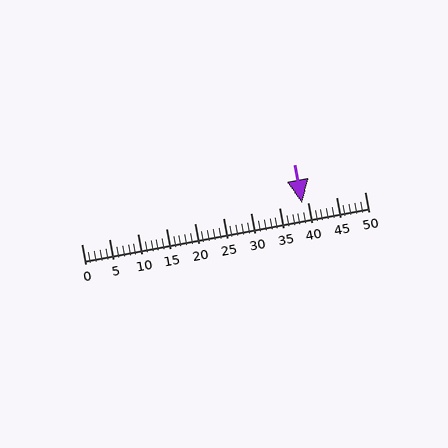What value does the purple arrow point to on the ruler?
The purple arrow points to approximately 39.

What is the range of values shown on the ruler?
The ruler shows values from 0 to 50.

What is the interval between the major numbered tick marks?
The major tick marks are spaced 5 units apart.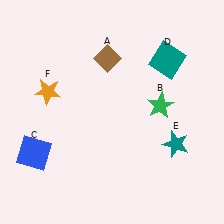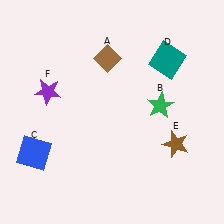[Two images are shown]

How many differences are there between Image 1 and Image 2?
There are 2 differences between the two images.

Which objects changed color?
E changed from teal to brown. F changed from orange to purple.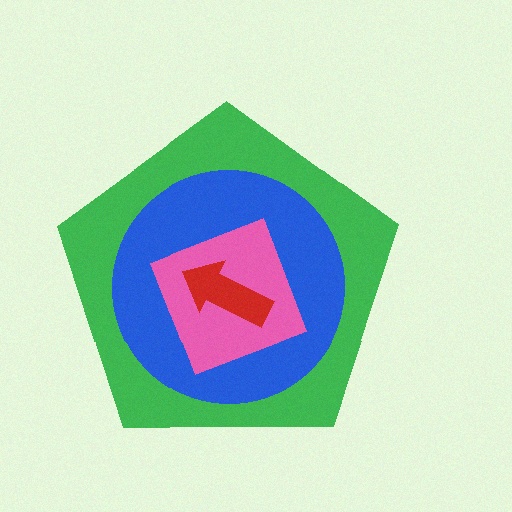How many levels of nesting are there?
4.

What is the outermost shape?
The green pentagon.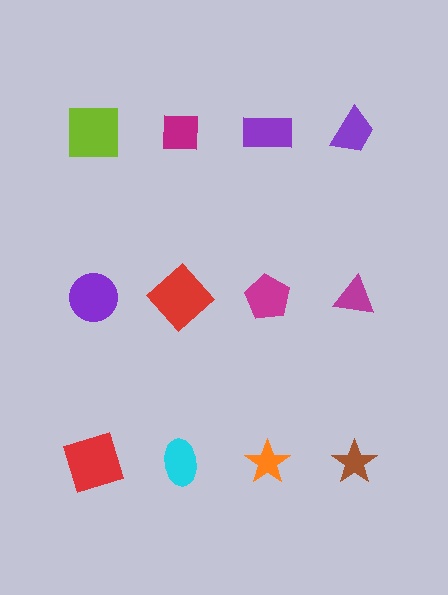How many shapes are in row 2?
4 shapes.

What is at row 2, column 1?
A purple circle.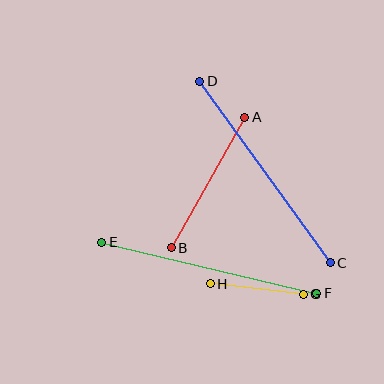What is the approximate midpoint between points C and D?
The midpoint is at approximately (265, 172) pixels.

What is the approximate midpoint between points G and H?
The midpoint is at approximately (257, 289) pixels.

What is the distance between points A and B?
The distance is approximately 150 pixels.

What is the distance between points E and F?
The distance is approximately 221 pixels.